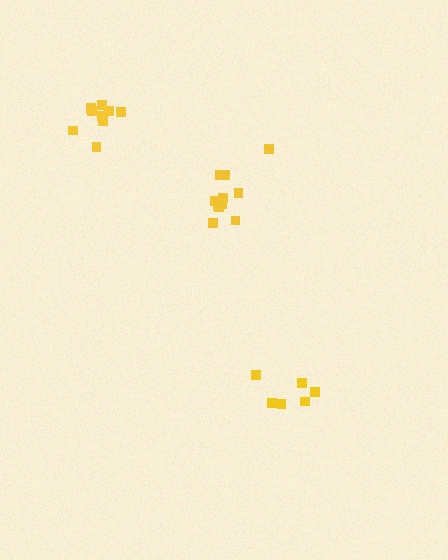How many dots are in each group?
Group 1: 11 dots, Group 2: 6 dots, Group 3: 9 dots (26 total).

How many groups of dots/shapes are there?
There are 3 groups.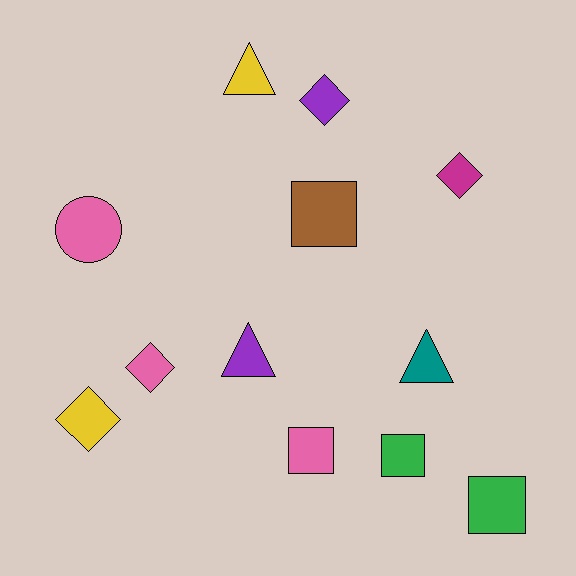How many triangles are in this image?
There are 3 triangles.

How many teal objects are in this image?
There is 1 teal object.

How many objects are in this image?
There are 12 objects.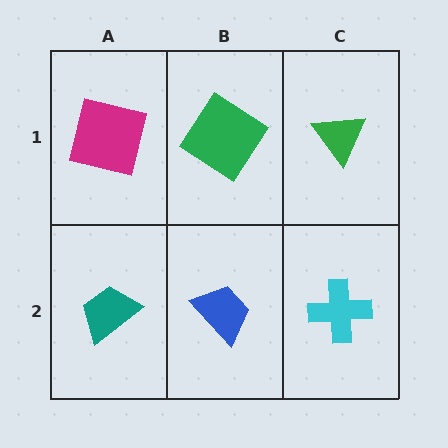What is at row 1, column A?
A magenta square.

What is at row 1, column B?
A green diamond.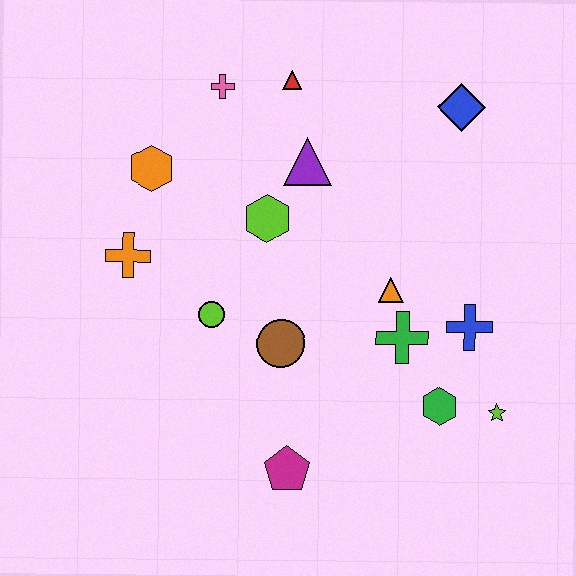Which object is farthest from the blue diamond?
The magenta pentagon is farthest from the blue diamond.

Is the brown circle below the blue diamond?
Yes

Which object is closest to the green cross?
The orange triangle is closest to the green cross.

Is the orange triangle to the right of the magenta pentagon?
Yes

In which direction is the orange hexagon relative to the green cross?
The orange hexagon is to the left of the green cross.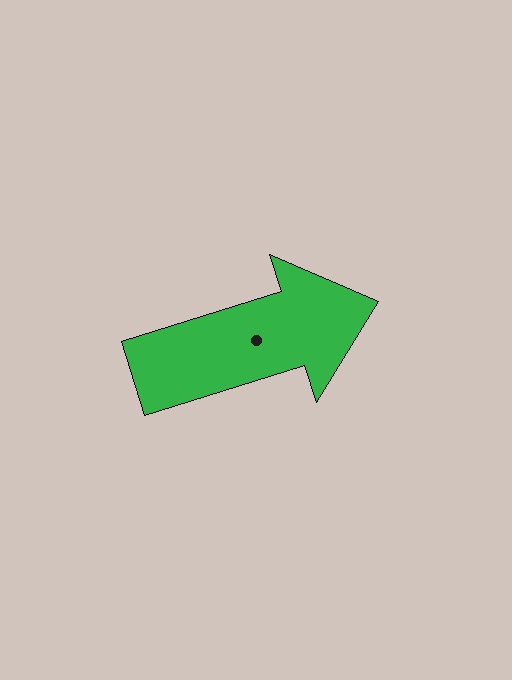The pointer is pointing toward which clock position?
Roughly 2 o'clock.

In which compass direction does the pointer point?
East.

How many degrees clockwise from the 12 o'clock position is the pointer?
Approximately 73 degrees.